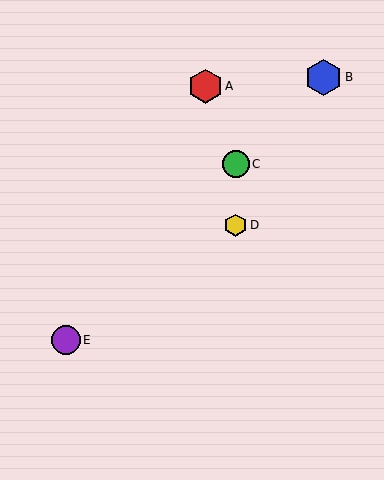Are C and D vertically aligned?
Yes, both are at x≈236.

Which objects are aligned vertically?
Objects C, D are aligned vertically.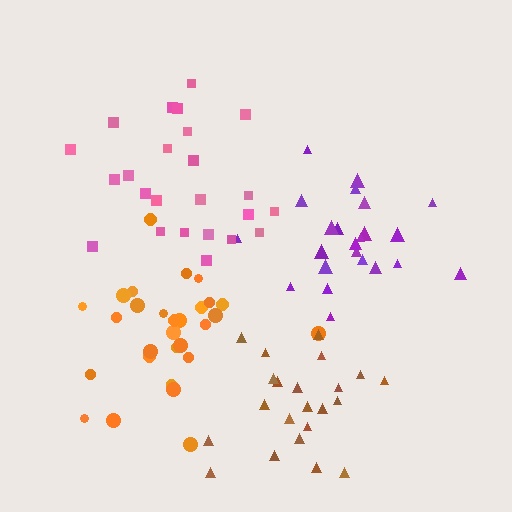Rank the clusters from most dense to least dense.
orange, pink, brown, purple.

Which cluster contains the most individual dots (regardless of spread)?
Orange (29).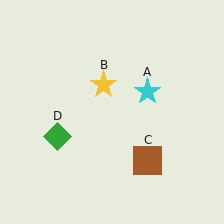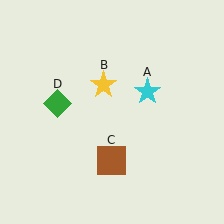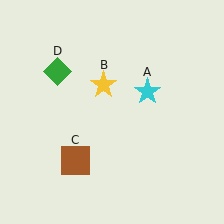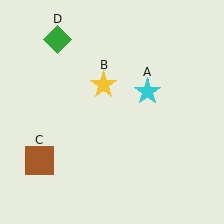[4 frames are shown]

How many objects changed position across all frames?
2 objects changed position: brown square (object C), green diamond (object D).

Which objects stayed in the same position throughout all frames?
Cyan star (object A) and yellow star (object B) remained stationary.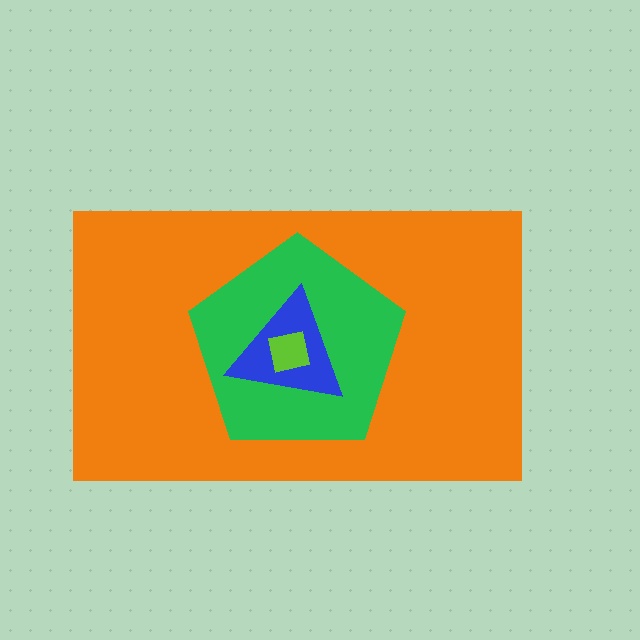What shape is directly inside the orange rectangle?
The green pentagon.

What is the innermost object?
The lime square.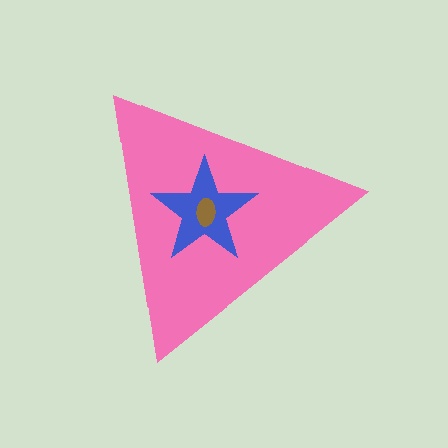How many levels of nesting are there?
3.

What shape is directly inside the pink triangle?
The blue star.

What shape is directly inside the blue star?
The brown ellipse.